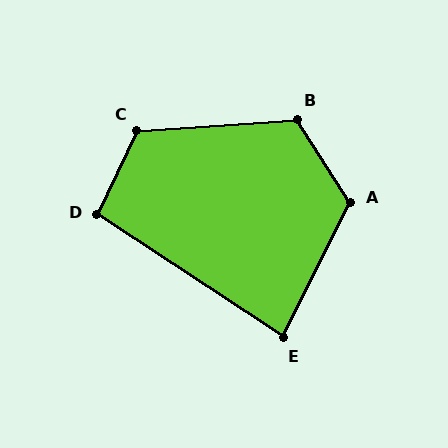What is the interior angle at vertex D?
Approximately 98 degrees (obtuse).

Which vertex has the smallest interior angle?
E, at approximately 83 degrees.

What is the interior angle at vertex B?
Approximately 118 degrees (obtuse).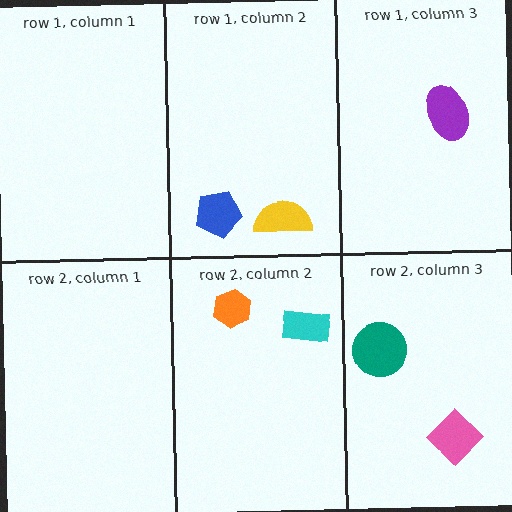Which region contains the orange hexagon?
The row 2, column 2 region.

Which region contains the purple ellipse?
The row 1, column 3 region.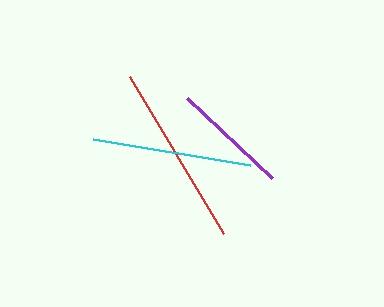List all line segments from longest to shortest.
From longest to shortest: red, cyan, purple.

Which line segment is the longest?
The red line is the longest at approximately 184 pixels.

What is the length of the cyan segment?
The cyan segment is approximately 159 pixels long.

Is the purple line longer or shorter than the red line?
The red line is longer than the purple line.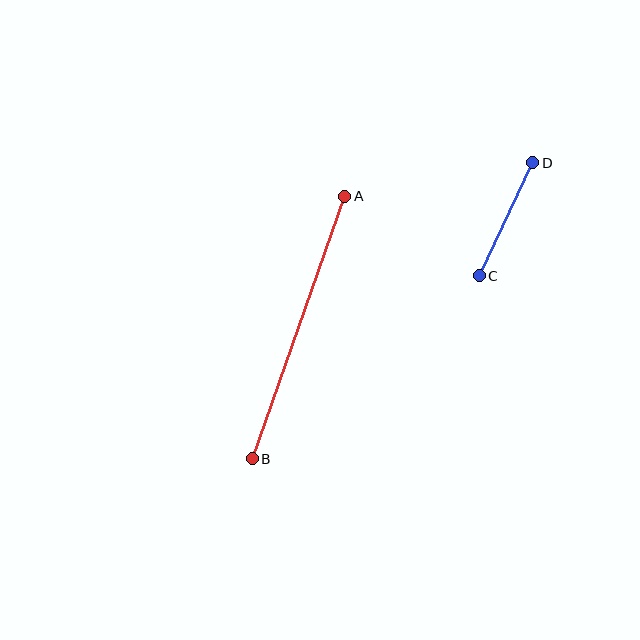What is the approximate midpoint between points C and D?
The midpoint is at approximately (506, 219) pixels.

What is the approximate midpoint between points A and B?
The midpoint is at approximately (299, 328) pixels.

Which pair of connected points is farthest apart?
Points A and B are farthest apart.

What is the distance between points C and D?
The distance is approximately 125 pixels.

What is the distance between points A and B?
The distance is approximately 278 pixels.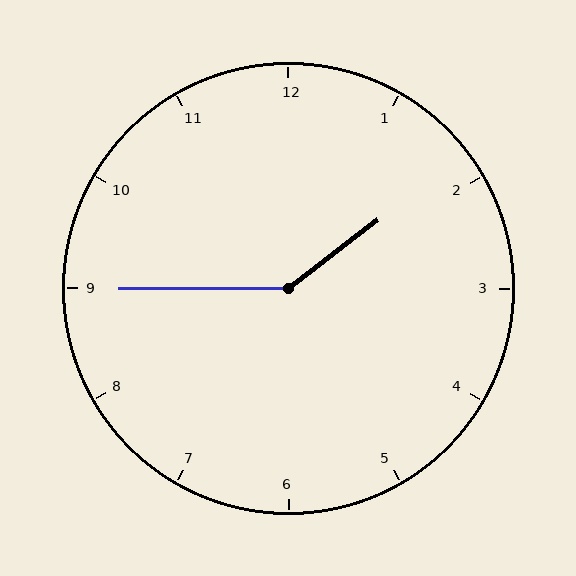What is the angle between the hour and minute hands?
Approximately 142 degrees.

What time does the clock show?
1:45.